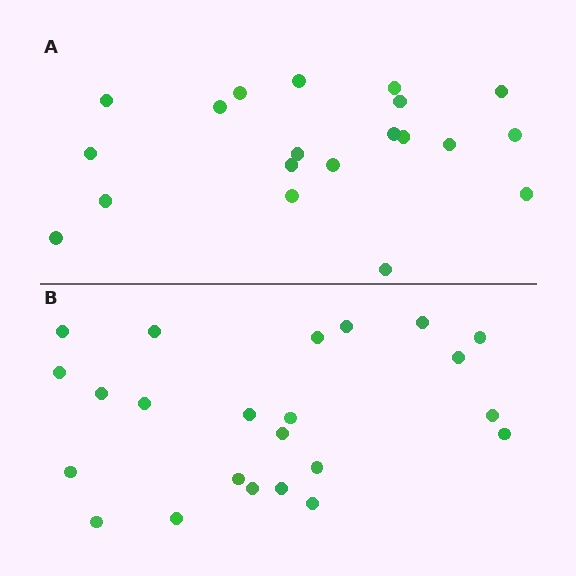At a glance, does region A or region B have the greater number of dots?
Region B (the bottom region) has more dots.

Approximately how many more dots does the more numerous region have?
Region B has just a few more — roughly 2 or 3 more dots than region A.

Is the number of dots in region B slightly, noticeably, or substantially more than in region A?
Region B has only slightly more — the two regions are fairly close. The ratio is roughly 1.1 to 1.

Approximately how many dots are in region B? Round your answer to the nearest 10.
About 20 dots. (The exact count is 23, which rounds to 20.)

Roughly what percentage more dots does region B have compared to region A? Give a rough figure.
About 15% more.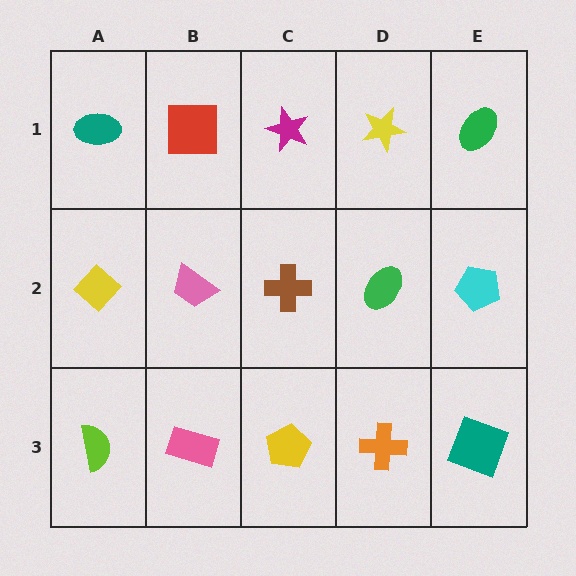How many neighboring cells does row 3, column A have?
2.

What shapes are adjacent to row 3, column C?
A brown cross (row 2, column C), a pink rectangle (row 3, column B), an orange cross (row 3, column D).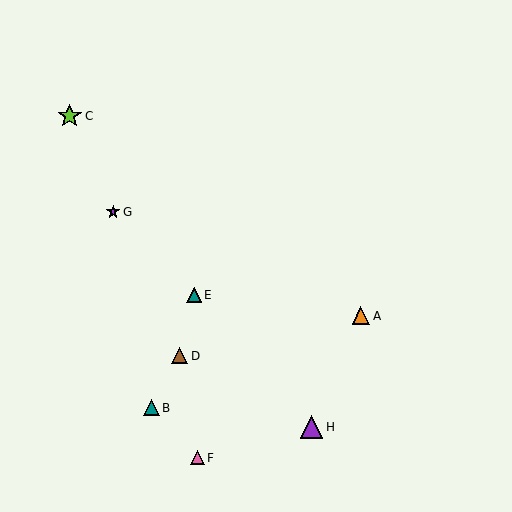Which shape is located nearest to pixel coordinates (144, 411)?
The teal triangle (labeled B) at (151, 408) is nearest to that location.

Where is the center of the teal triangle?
The center of the teal triangle is at (194, 295).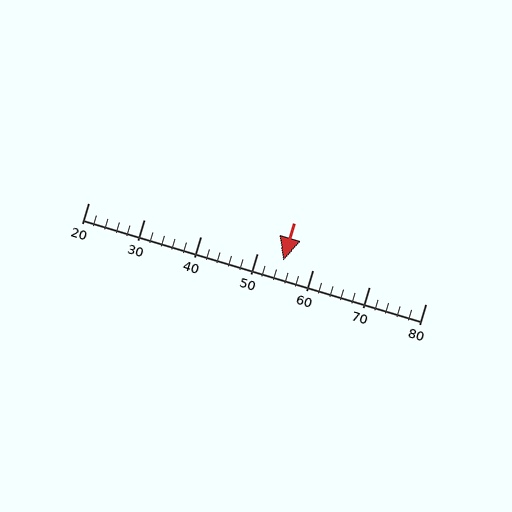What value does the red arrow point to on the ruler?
The red arrow points to approximately 55.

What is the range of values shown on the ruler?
The ruler shows values from 20 to 80.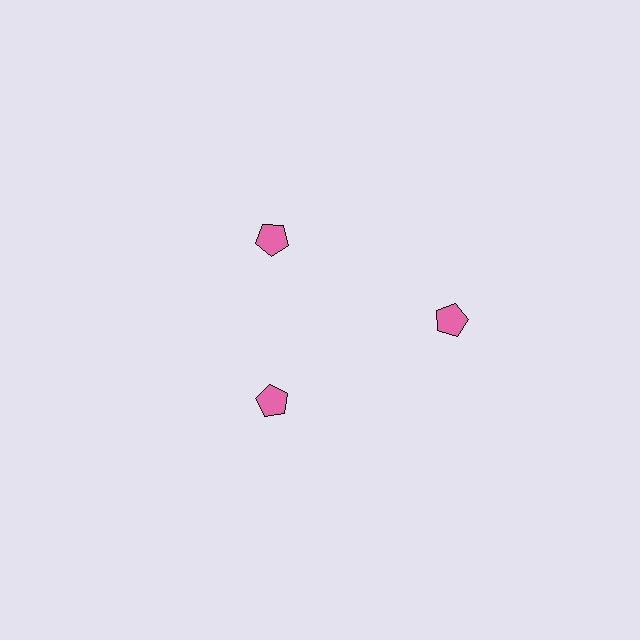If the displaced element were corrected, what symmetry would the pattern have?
It would have 3-fold rotational symmetry — the pattern would map onto itself every 120 degrees.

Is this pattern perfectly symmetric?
No. The 3 pink pentagons are arranged in a ring, but one element near the 3 o'clock position is pushed outward from the center, breaking the 3-fold rotational symmetry.